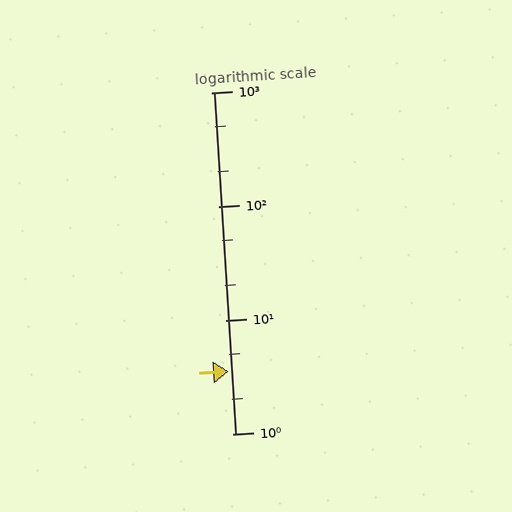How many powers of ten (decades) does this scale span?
The scale spans 3 decades, from 1 to 1000.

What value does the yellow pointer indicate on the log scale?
The pointer indicates approximately 3.5.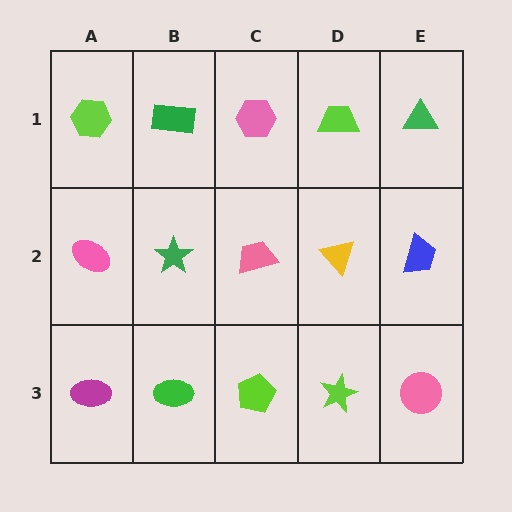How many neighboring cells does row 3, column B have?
3.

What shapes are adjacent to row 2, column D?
A lime trapezoid (row 1, column D), a lime star (row 3, column D), a pink trapezoid (row 2, column C), a blue trapezoid (row 2, column E).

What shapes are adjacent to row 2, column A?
A lime hexagon (row 1, column A), a magenta ellipse (row 3, column A), a green star (row 2, column B).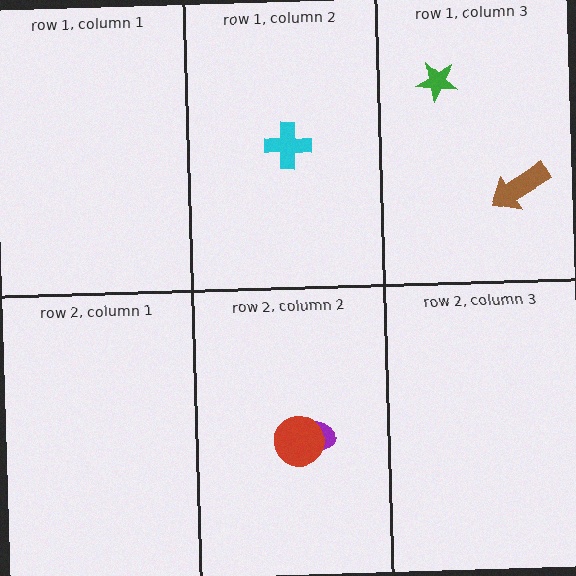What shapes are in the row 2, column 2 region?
The purple ellipse, the red circle.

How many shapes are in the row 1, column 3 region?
2.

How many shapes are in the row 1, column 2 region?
1.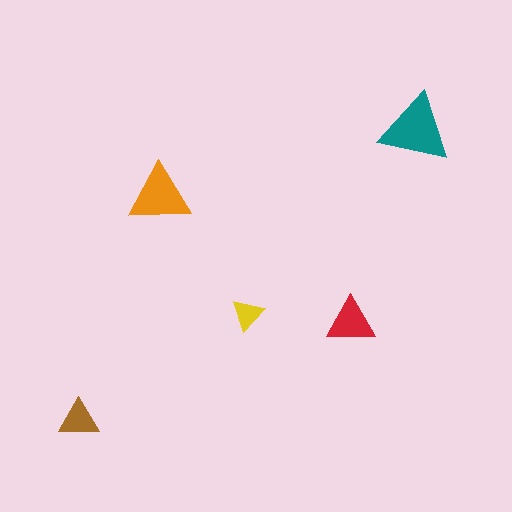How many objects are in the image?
There are 5 objects in the image.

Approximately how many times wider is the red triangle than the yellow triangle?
About 1.5 times wider.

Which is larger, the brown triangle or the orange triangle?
The orange one.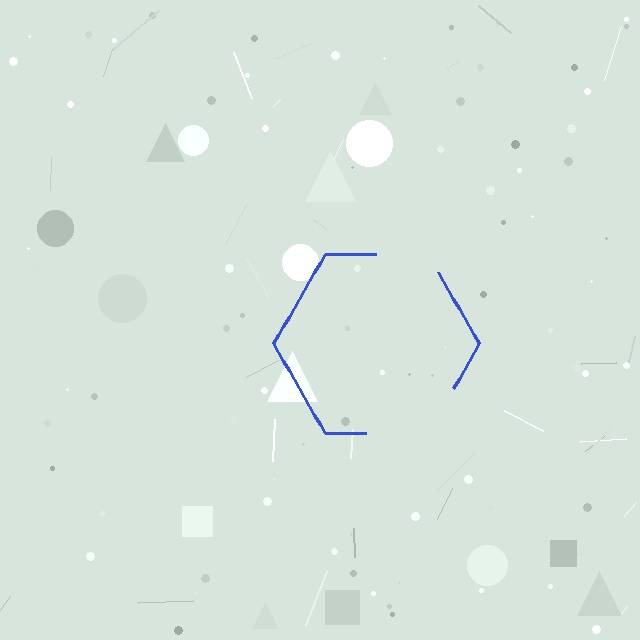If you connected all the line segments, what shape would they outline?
They would outline a hexagon.